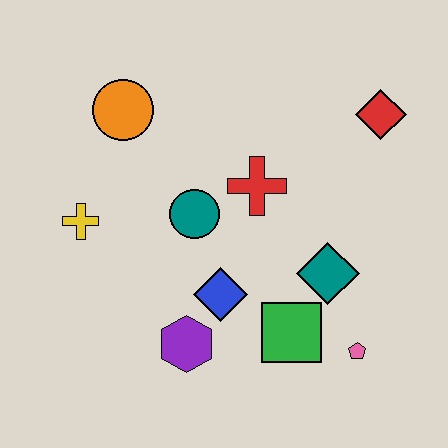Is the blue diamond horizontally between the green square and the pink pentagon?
No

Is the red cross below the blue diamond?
No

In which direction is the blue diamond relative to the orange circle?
The blue diamond is below the orange circle.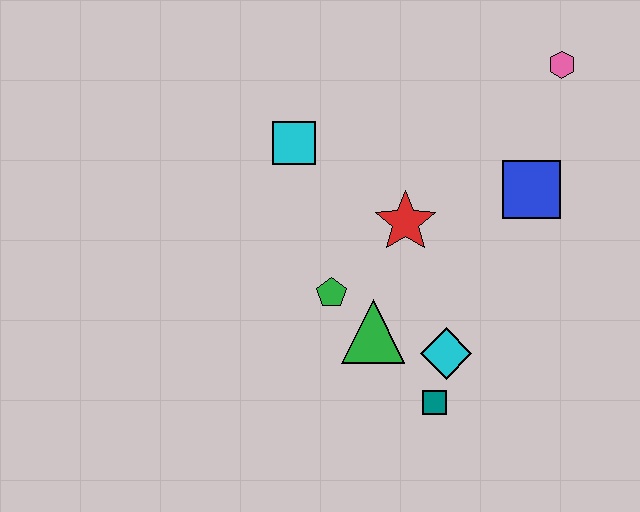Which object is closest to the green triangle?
The green pentagon is closest to the green triangle.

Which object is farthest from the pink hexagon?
The teal square is farthest from the pink hexagon.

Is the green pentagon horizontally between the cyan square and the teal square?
Yes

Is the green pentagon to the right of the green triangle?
No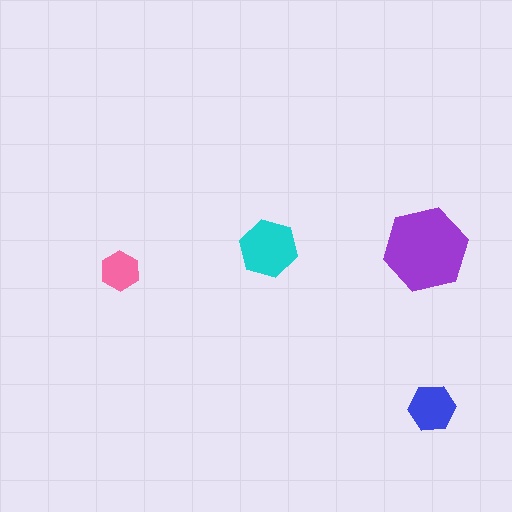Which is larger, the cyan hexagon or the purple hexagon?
The purple one.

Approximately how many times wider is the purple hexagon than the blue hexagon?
About 2 times wider.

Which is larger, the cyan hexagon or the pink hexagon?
The cyan one.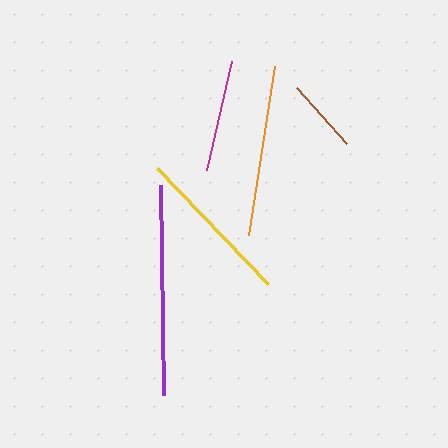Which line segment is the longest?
The purple line is the longest at approximately 211 pixels.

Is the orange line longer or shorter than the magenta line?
The orange line is longer than the magenta line.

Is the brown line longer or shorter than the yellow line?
The yellow line is longer than the brown line.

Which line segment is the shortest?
The brown line is the shortest at approximately 74 pixels.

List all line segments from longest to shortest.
From longest to shortest: purple, orange, yellow, magenta, brown.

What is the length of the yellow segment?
The yellow segment is approximately 161 pixels long.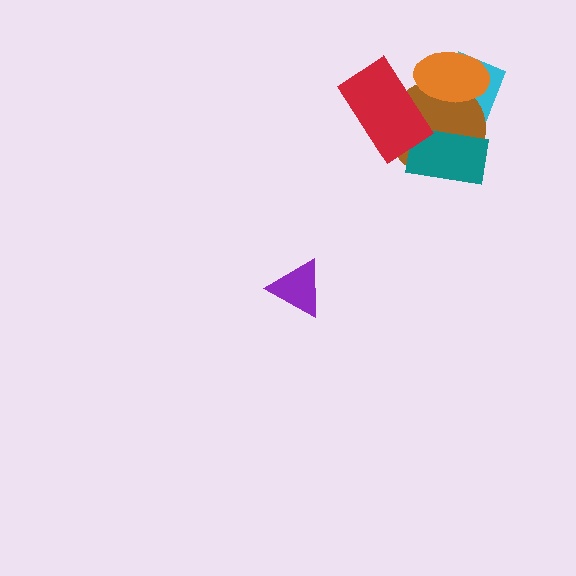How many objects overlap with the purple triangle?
0 objects overlap with the purple triangle.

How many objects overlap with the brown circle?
4 objects overlap with the brown circle.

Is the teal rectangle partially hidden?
No, no other shape covers it.